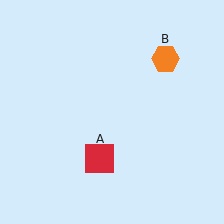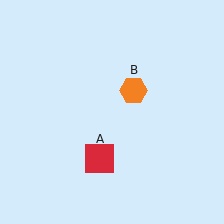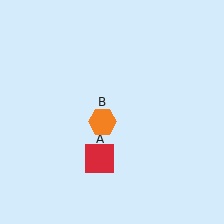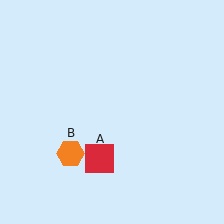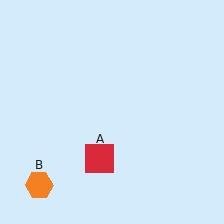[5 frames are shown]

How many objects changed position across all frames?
1 object changed position: orange hexagon (object B).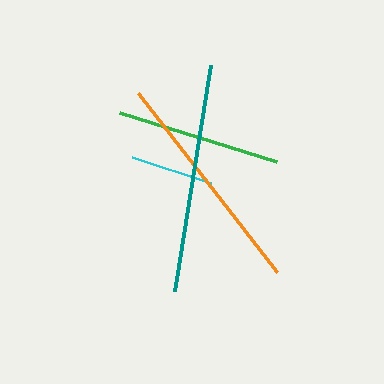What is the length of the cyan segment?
The cyan segment is approximately 83 pixels long.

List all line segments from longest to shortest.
From longest to shortest: teal, orange, green, cyan.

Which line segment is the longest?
The teal line is the longest at approximately 229 pixels.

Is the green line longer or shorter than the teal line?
The teal line is longer than the green line.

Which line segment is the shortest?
The cyan line is the shortest at approximately 83 pixels.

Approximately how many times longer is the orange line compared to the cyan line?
The orange line is approximately 2.7 times the length of the cyan line.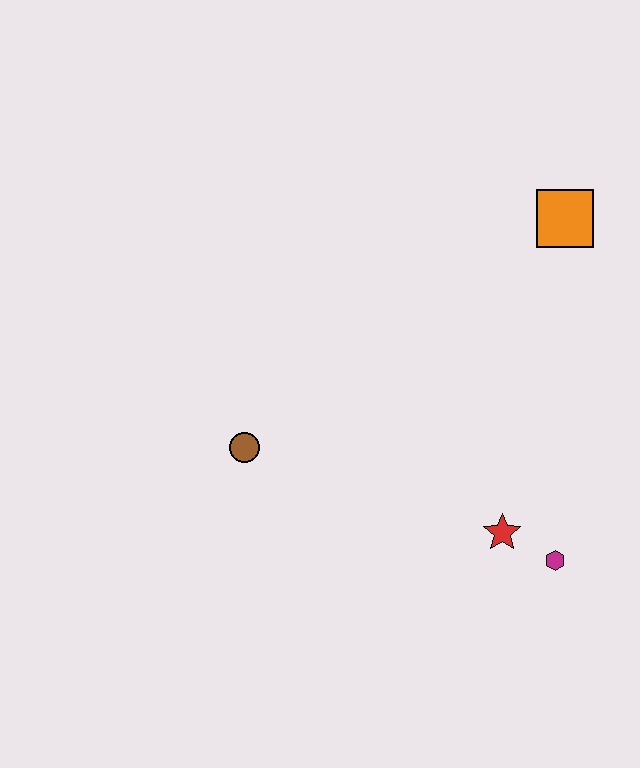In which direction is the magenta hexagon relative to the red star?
The magenta hexagon is to the right of the red star.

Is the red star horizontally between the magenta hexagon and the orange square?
No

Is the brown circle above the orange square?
No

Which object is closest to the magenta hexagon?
The red star is closest to the magenta hexagon.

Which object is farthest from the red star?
The orange square is farthest from the red star.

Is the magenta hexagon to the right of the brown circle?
Yes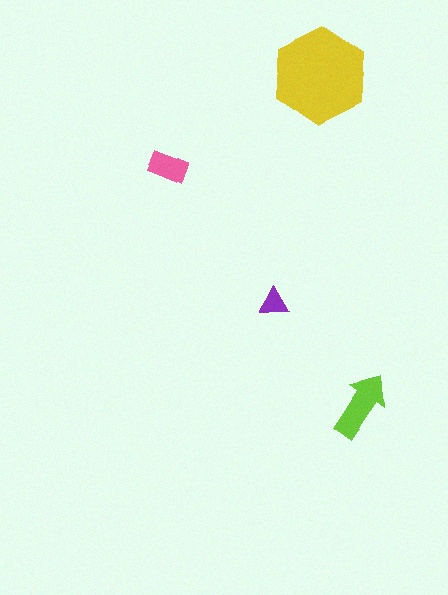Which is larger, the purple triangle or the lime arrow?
The lime arrow.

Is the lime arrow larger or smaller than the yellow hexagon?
Smaller.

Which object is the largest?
The yellow hexagon.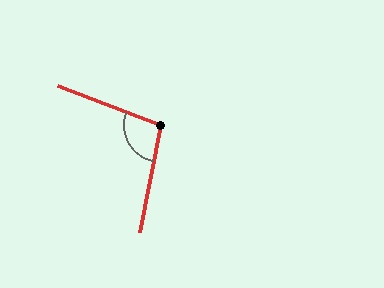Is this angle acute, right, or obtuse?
It is obtuse.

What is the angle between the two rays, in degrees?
Approximately 99 degrees.